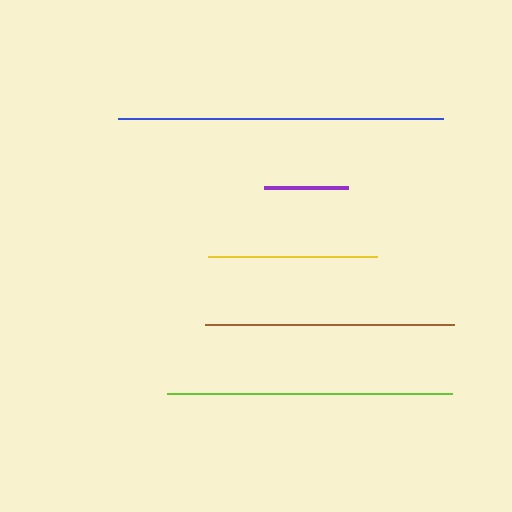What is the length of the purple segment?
The purple segment is approximately 84 pixels long.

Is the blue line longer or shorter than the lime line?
The blue line is longer than the lime line.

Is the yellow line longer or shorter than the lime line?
The lime line is longer than the yellow line.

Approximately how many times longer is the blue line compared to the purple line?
The blue line is approximately 3.9 times the length of the purple line.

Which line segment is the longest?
The blue line is the longest at approximately 326 pixels.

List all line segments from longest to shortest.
From longest to shortest: blue, lime, brown, yellow, purple.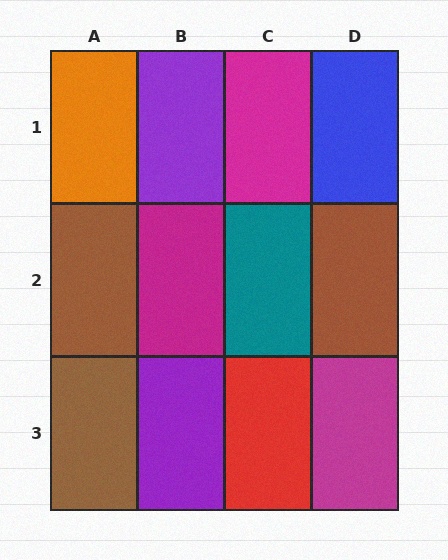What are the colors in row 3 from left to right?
Brown, purple, red, magenta.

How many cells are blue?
1 cell is blue.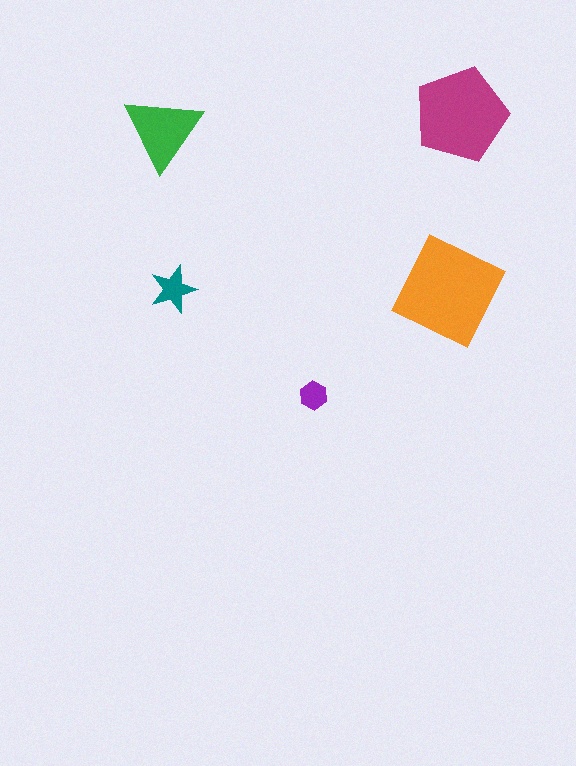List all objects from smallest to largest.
The purple hexagon, the teal star, the green triangle, the magenta pentagon, the orange square.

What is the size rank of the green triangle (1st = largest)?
3rd.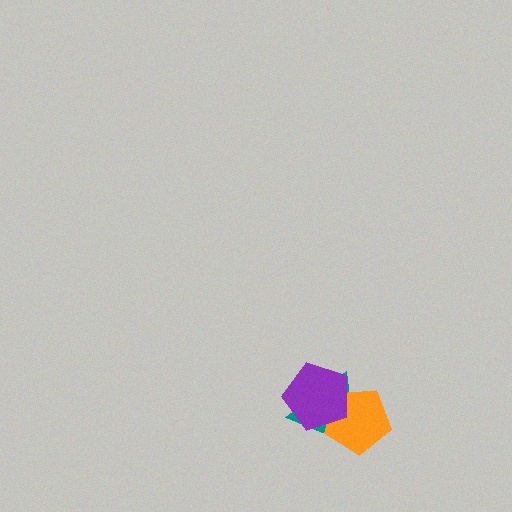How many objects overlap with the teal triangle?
2 objects overlap with the teal triangle.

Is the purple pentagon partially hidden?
No, no other shape covers it.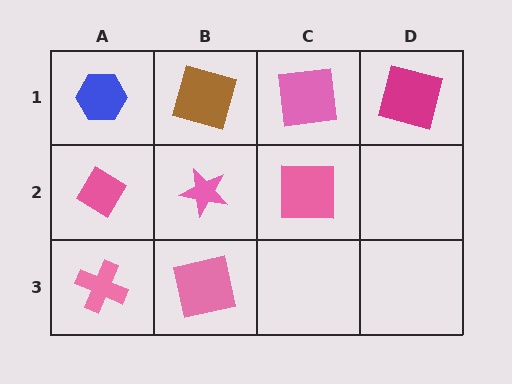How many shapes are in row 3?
2 shapes.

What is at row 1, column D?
A magenta square.